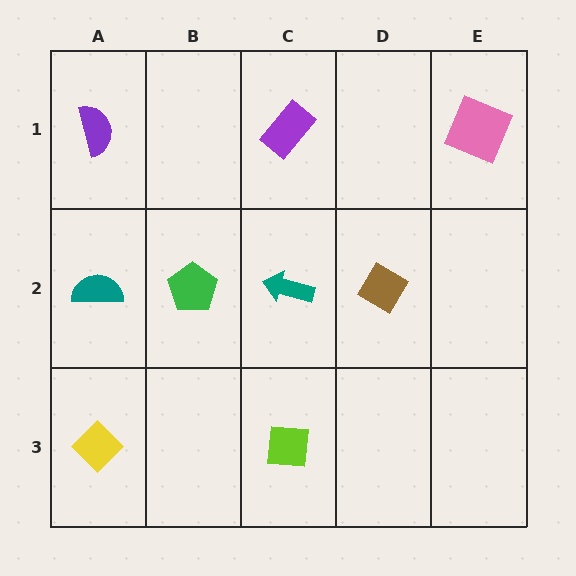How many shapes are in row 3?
2 shapes.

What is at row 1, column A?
A purple semicircle.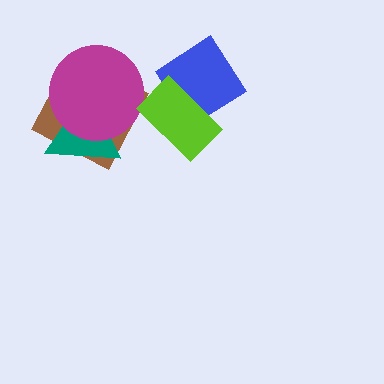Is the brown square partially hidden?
Yes, it is partially covered by another shape.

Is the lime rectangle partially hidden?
No, no other shape covers it.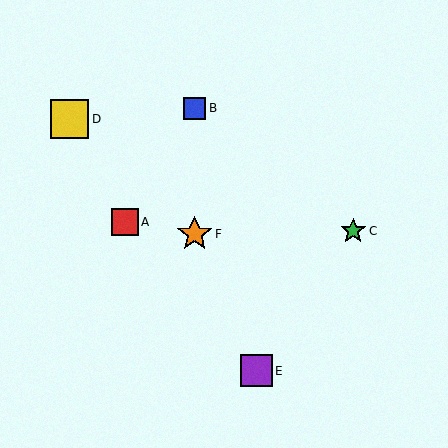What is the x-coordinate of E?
Object E is at x≈256.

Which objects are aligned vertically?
Objects B, F are aligned vertically.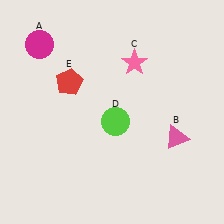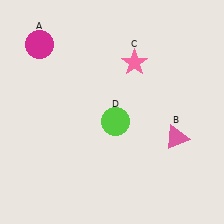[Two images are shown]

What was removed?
The red pentagon (E) was removed in Image 2.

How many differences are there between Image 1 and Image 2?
There is 1 difference between the two images.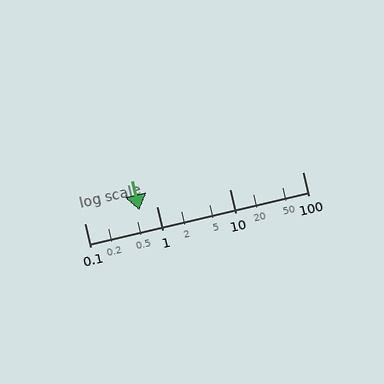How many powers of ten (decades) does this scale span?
The scale spans 3 decades, from 0.1 to 100.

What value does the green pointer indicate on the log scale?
The pointer indicates approximately 0.57.